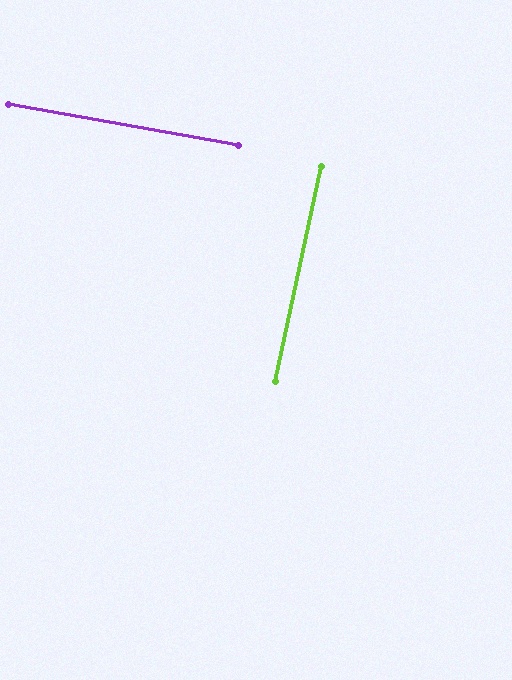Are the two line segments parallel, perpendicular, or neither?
Perpendicular — they meet at approximately 88°.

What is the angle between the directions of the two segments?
Approximately 88 degrees.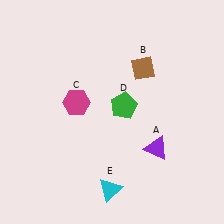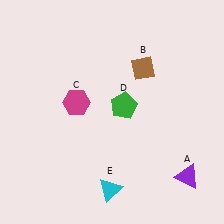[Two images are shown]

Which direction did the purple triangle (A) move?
The purple triangle (A) moved right.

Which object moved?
The purple triangle (A) moved right.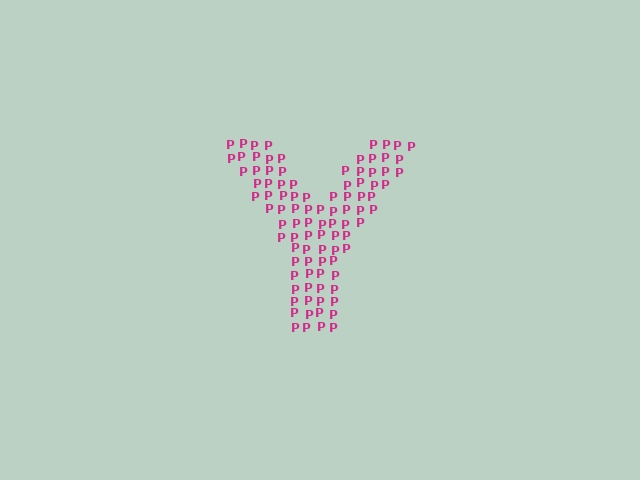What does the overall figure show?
The overall figure shows the letter Y.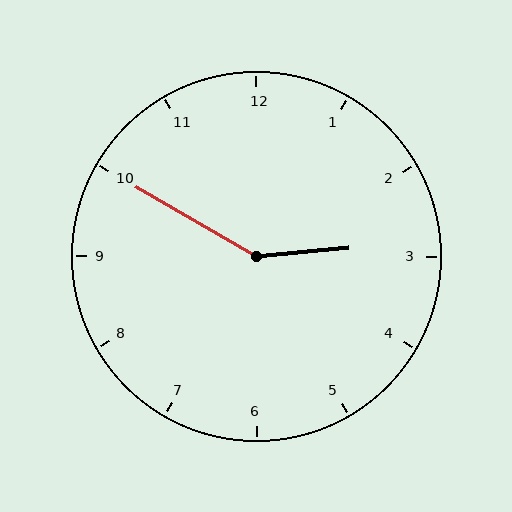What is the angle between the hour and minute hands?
Approximately 145 degrees.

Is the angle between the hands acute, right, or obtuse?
It is obtuse.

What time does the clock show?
2:50.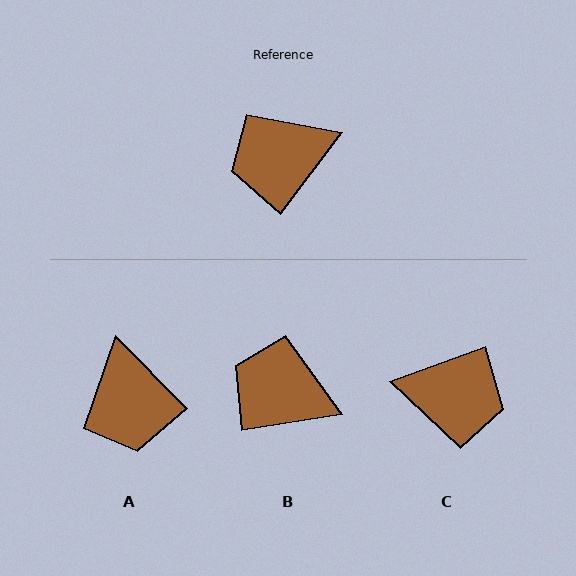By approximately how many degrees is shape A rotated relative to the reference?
Approximately 82 degrees counter-clockwise.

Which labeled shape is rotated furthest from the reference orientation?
C, about 148 degrees away.